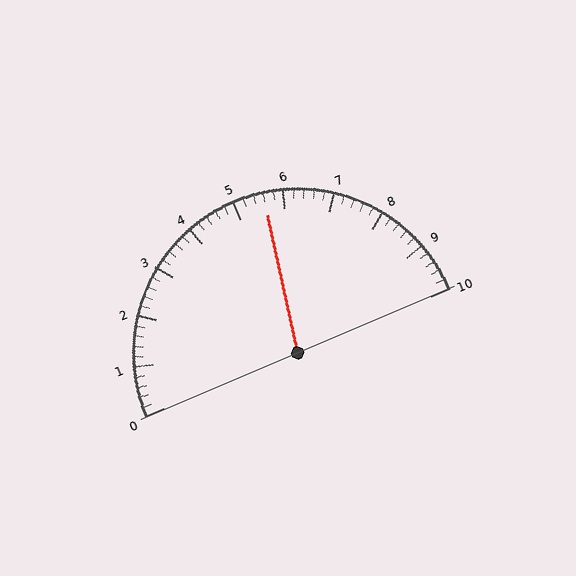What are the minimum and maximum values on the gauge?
The gauge ranges from 0 to 10.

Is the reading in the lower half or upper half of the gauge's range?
The reading is in the upper half of the range (0 to 10).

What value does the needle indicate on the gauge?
The needle indicates approximately 5.6.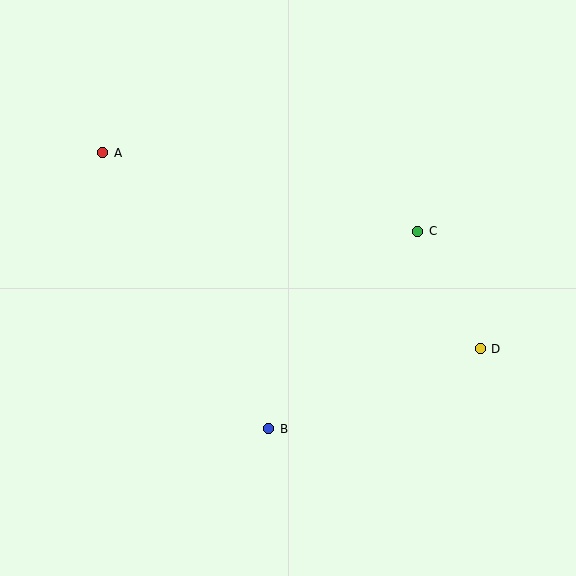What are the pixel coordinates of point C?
Point C is at (418, 231).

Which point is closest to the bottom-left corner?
Point B is closest to the bottom-left corner.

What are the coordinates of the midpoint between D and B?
The midpoint between D and B is at (374, 389).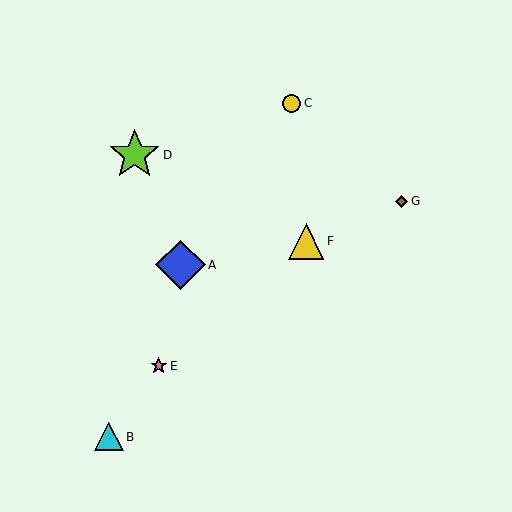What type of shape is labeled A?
Shape A is a blue diamond.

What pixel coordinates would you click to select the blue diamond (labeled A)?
Click at (180, 265) to select the blue diamond A.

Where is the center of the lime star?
The center of the lime star is at (135, 155).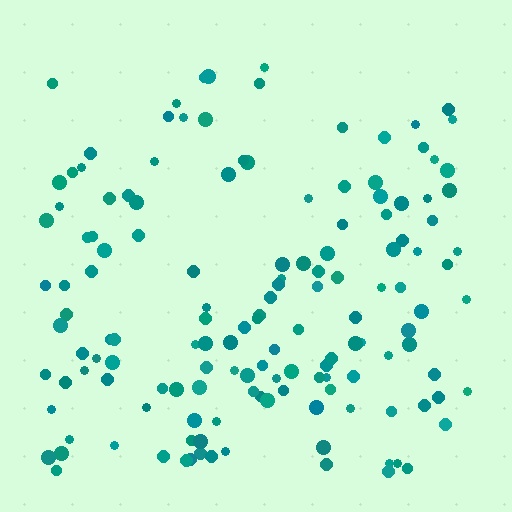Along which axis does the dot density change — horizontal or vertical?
Vertical.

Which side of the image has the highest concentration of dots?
The bottom.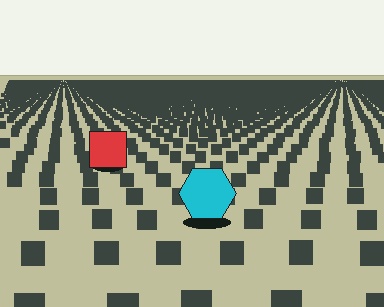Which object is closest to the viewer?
The cyan hexagon is closest. The texture marks near it are larger and more spread out.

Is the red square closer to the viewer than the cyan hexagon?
No. The cyan hexagon is closer — you can tell from the texture gradient: the ground texture is coarser near it.